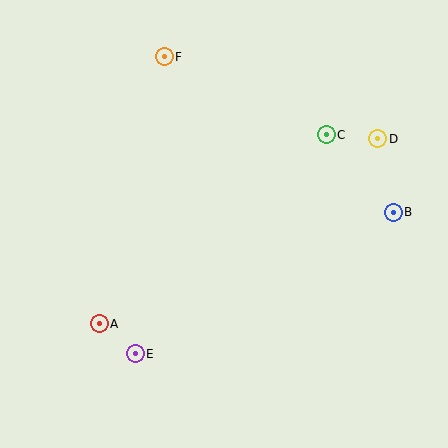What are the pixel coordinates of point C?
Point C is at (326, 135).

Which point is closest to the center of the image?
Point C at (326, 135) is closest to the center.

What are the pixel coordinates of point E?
Point E is at (135, 354).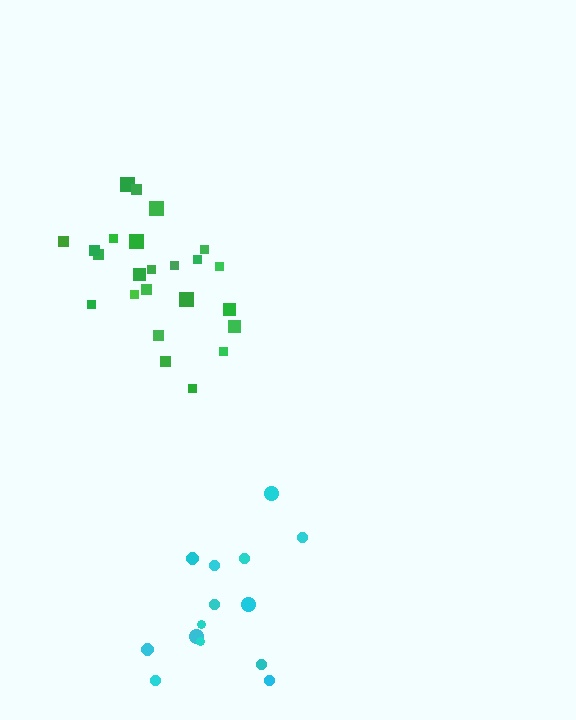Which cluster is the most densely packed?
Green.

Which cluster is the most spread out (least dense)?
Cyan.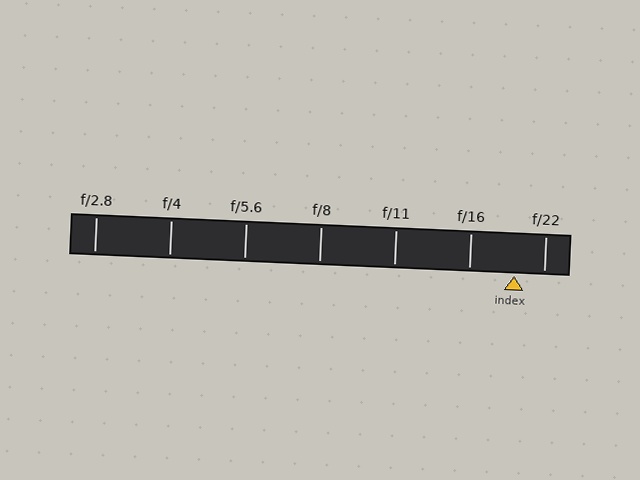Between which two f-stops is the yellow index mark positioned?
The index mark is between f/16 and f/22.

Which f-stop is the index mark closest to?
The index mark is closest to f/22.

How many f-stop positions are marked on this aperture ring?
There are 7 f-stop positions marked.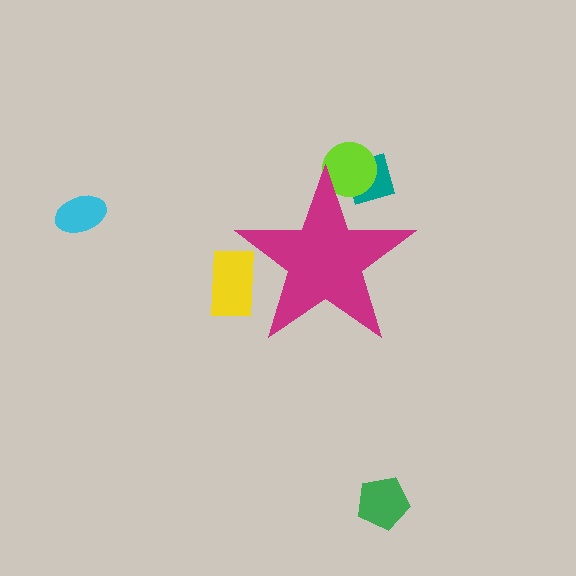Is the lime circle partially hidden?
Yes, the lime circle is partially hidden behind the magenta star.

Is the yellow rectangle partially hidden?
Yes, the yellow rectangle is partially hidden behind the magenta star.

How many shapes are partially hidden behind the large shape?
3 shapes are partially hidden.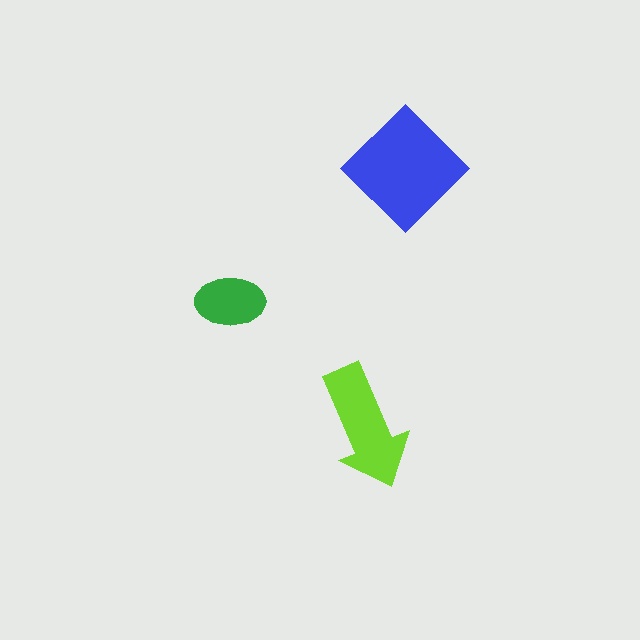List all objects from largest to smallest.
The blue diamond, the lime arrow, the green ellipse.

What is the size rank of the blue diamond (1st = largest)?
1st.